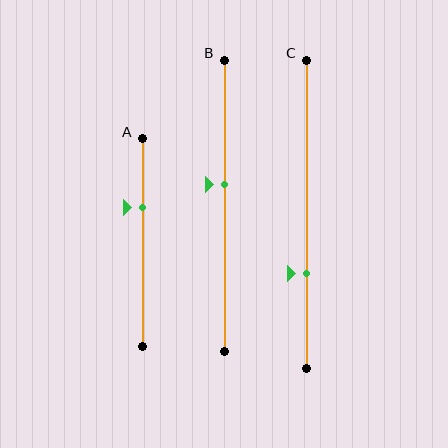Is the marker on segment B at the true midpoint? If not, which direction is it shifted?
No, the marker on segment B is shifted upward by about 7% of the segment length.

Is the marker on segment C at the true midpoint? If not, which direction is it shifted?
No, the marker on segment C is shifted downward by about 19% of the segment length.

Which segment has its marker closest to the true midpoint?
Segment B has its marker closest to the true midpoint.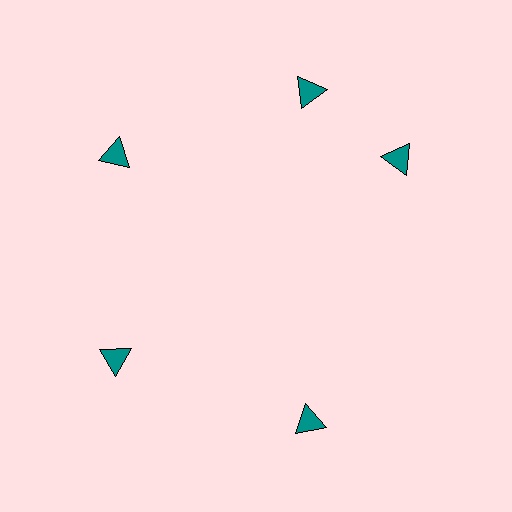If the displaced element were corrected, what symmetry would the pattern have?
It would have 5-fold rotational symmetry — the pattern would map onto itself every 72 degrees.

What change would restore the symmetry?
The symmetry would be restored by rotating it back into even spacing with its neighbors so that all 5 triangles sit at equal angles and equal distance from the center.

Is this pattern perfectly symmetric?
No. The 5 teal triangles are arranged in a ring, but one element near the 3 o'clock position is rotated out of alignment along the ring, breaking the 5-fold rotational symmetry.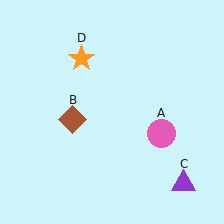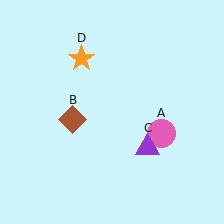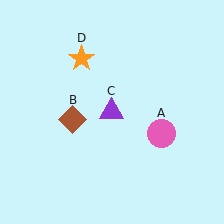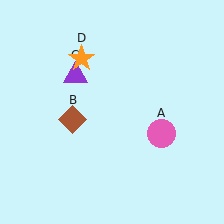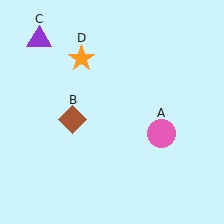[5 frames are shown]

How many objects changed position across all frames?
1 object changed position: purple triangle (object C).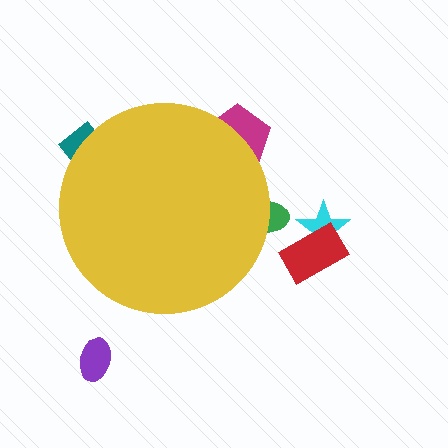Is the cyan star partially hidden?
No, the cyan star is fully visible.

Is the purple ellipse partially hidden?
No, the purple ellipse is fully visible.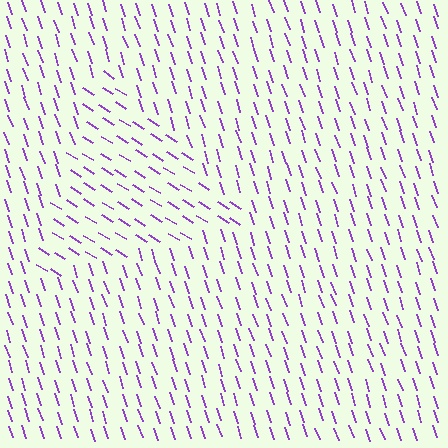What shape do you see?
I see a triangle.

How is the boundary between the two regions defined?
The boundary is defined purely by a change in line orientation (approximately 39 degrees difference). All lines are the same color and thickness.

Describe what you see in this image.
The image is filled with small purple line segments. A triangle region in the image has lines oriented differently from the surrounding lines, creating a visible texture boundary.